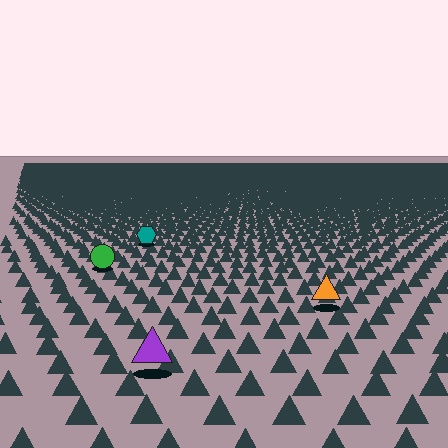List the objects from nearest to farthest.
From nearest to farthest: the purple triangle, the orange triangle, the green circle, the teal hexagon.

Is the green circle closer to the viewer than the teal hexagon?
Yes. The green circle is closer — you can tell from the texture gradient: the ground texture is coarser near it.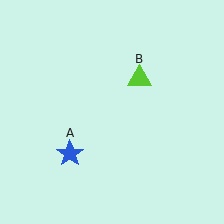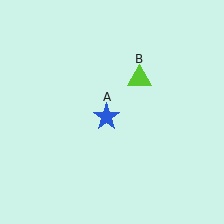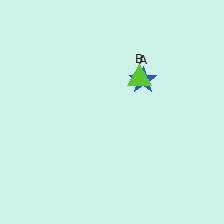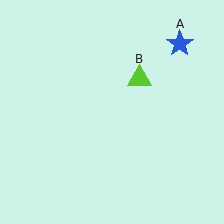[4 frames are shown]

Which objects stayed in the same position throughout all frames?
Lime triangle (object B) remained stationary.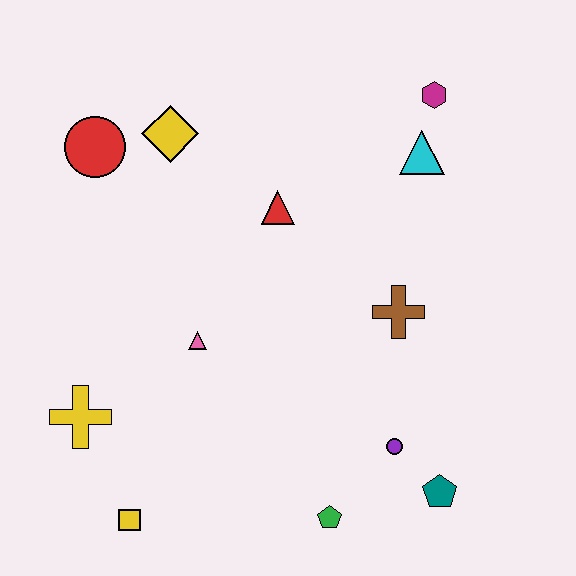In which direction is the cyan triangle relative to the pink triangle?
The cyan triangle is to the right of the pink triangle.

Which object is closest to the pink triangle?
The yellow cross is closest to the pink triangle.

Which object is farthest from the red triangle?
The yellow square is farthest from the red triangle.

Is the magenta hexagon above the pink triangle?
Yes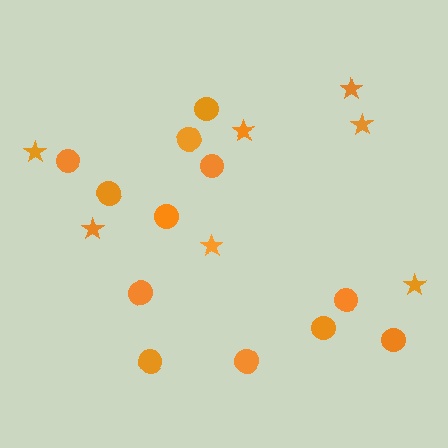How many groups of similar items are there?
There are 2 groups: one group of stars (7) and one group of circles (12).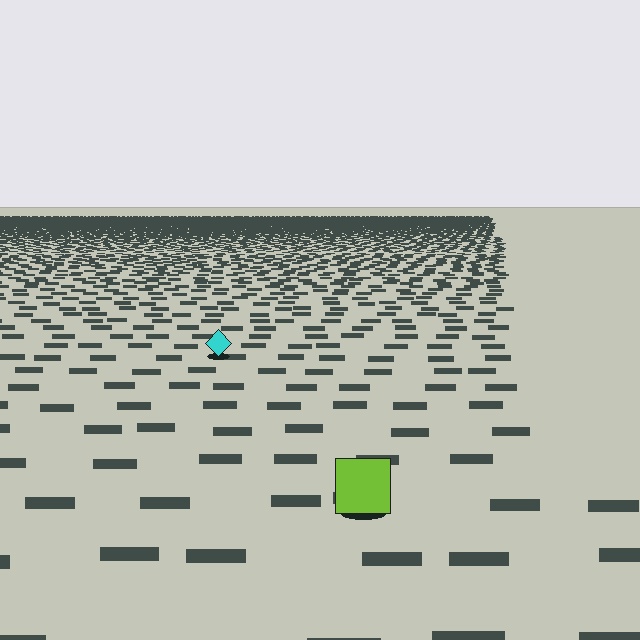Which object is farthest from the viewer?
The cyan diamond is farthest from the viewer. It appears smaller and the ground texture around it is denser.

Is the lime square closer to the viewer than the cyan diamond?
Yes. The lime square is closer — you can tell from the texture gradient: the ground texture is coarser near it.